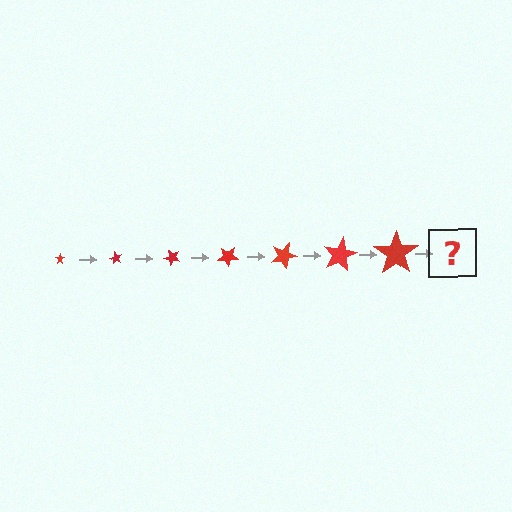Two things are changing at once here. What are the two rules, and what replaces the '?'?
The two rules are that the star grows larger each step and it rotates 60 degrees each step. The '?' should be a star, larger than the previous one and rotated 420 degrees from the start.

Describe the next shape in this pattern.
It should be a star, larger than the previous one and rotated 420 degrees from the start.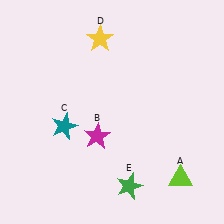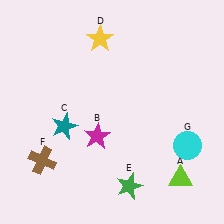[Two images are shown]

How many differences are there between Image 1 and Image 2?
There are 2 differences between the two images.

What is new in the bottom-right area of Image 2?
A cyan circle (G) was added in the bottom-right area of Image 2.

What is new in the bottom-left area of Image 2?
A brown cross (F) was added in the bottom-left area of Image 2.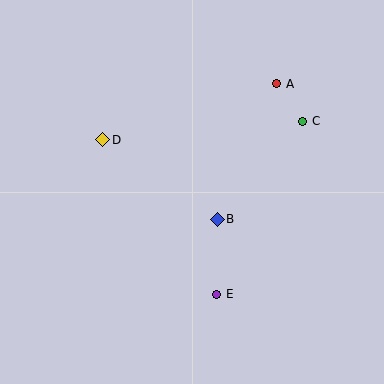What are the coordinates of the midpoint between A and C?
The midpoint between A and C is at (290, 102).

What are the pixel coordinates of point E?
Point E is at (217, 294).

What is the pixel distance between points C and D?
The distance between C and D is 201 pixels.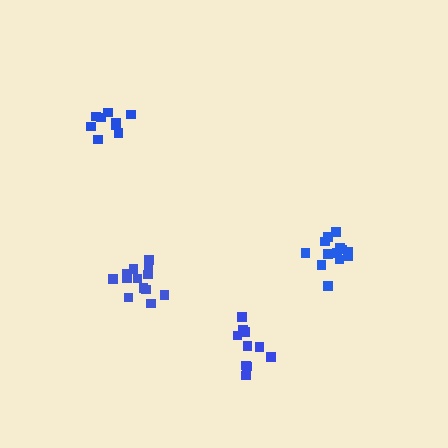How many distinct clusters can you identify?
There are 4 distinct clusters.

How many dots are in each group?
Group 1: 13 dots, Group 2: 11 dots, Group 3: 14 dots, Group 4: 9 dots (47 total).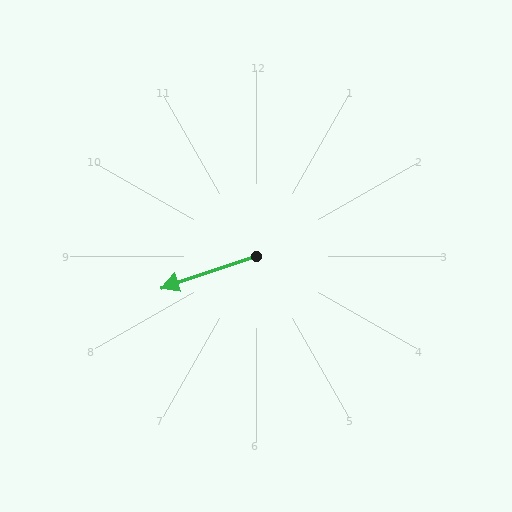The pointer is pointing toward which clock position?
Roughly 8 o'clock.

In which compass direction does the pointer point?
West.